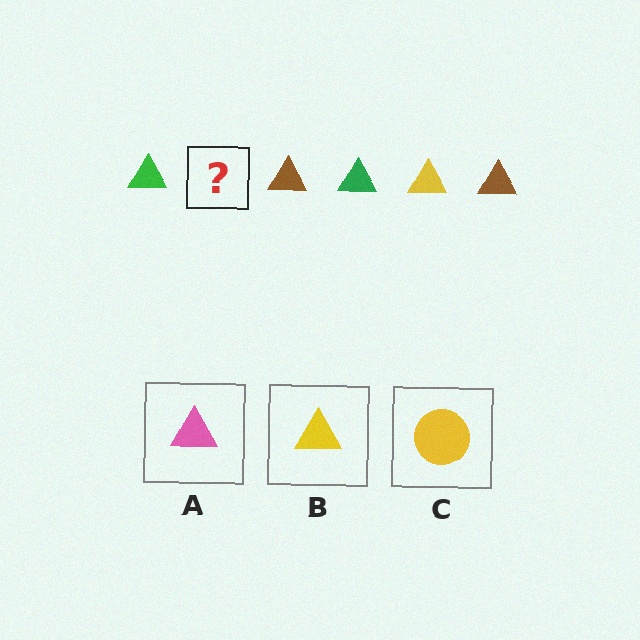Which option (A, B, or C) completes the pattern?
B.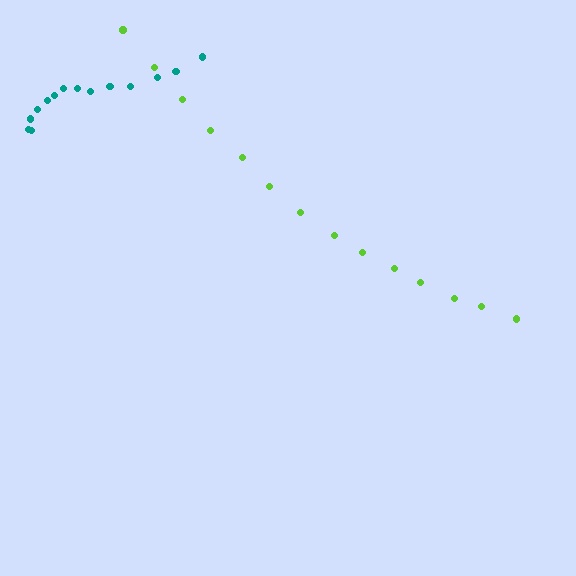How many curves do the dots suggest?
There are 2 distinct paths.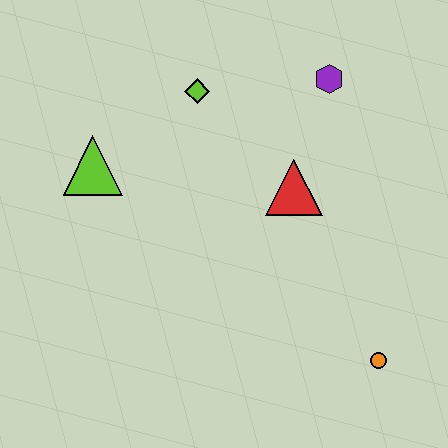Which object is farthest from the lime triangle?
The orange circle is farthest from the lime triangle.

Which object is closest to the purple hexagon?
The red triangle is closest to the purple hexagon.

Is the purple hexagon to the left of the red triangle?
No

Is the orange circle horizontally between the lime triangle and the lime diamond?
No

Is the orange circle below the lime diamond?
Yes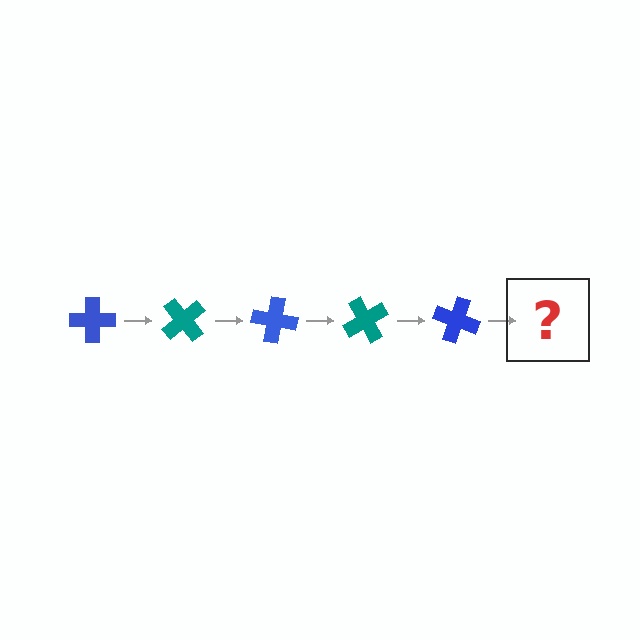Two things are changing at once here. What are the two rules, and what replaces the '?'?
The two rules are that it rotates 50 degrees each step and the color cycles through blue and teal. The '?' should be a teal cross, rotated 250 degrees from the start.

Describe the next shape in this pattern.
It should be a teal cross, rotated 250 degrees from the start.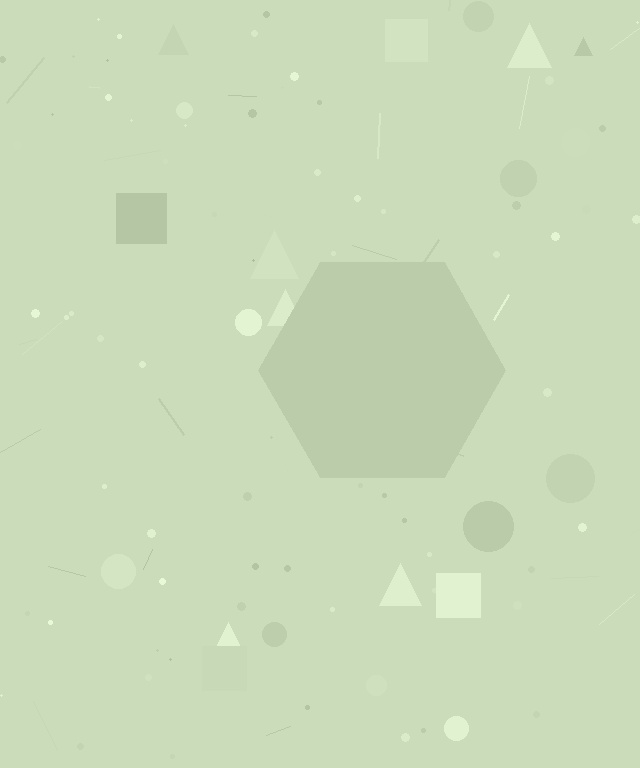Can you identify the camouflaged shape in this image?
The camouflaged shape is a hexagon.